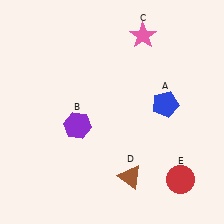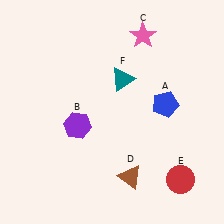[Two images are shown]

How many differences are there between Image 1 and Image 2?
There is 1 difference between the two images.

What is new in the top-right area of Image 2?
A teal triangle (F) was added in the top-right area of Image 2.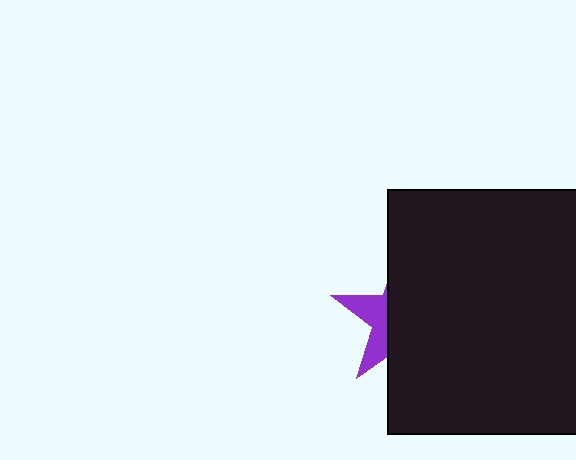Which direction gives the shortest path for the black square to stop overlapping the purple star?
Moving right gives the shortest separation.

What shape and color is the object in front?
The object in front is a black square.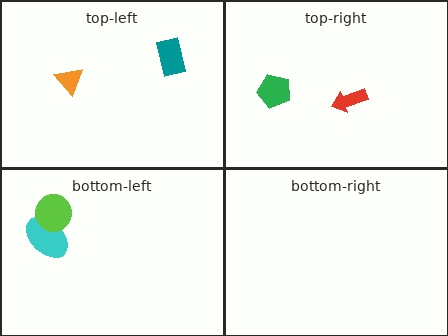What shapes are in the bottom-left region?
The cyan ellipse, the lime circle.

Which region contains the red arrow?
The top-right region.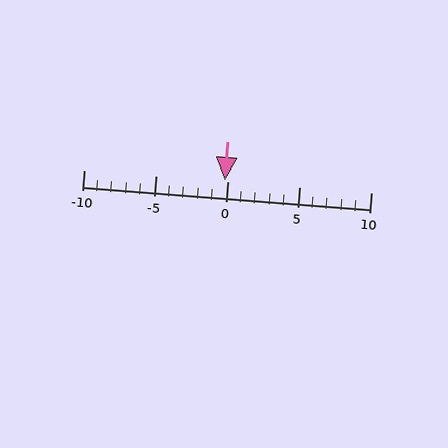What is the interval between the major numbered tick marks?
The major tick marks are spaced 5 units apart.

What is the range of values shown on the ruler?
The ruler shows values from -10 to 10.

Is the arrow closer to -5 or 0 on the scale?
The arrow is closer to 0.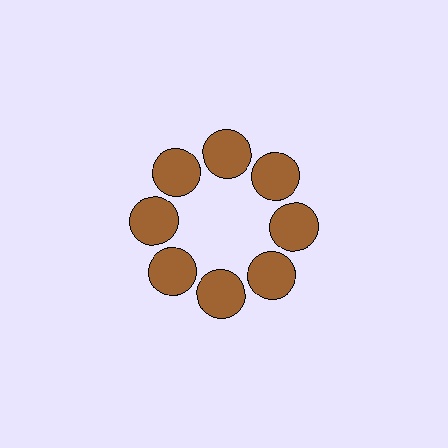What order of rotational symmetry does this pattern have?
This pattern has 8-fold rotational symmetry.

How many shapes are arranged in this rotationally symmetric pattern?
There are 8 shapes, arranged in 8 groups of 1.